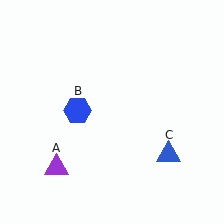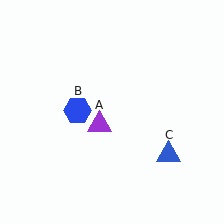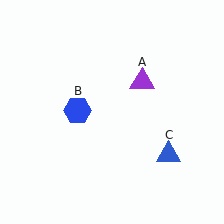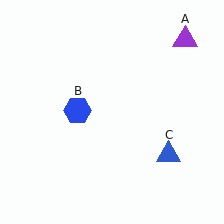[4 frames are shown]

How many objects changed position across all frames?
1 object changed position: purple triangle (object A).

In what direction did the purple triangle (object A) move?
The purple triangle (object A) moved up and to the right.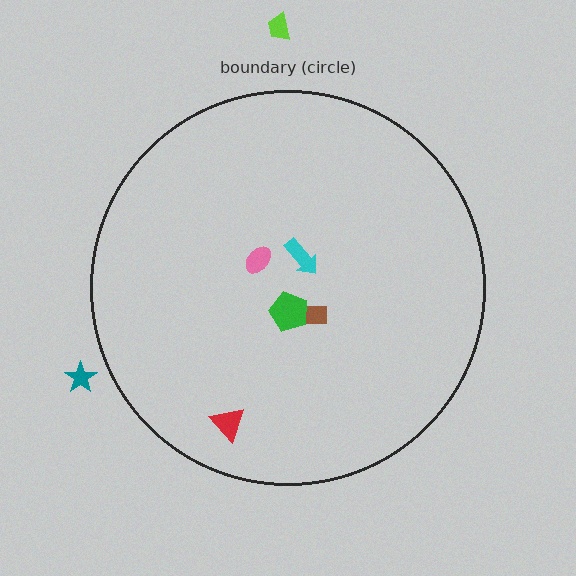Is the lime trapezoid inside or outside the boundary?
Outside.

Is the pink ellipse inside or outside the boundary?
Inside.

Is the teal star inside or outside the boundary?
Outside.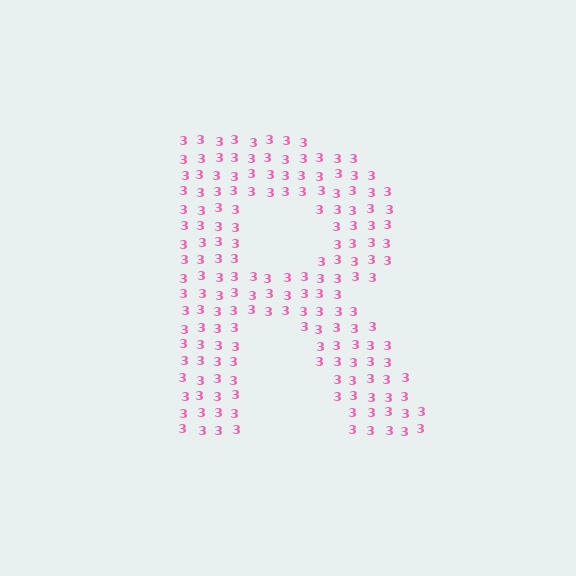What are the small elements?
The small elements are digit 3's.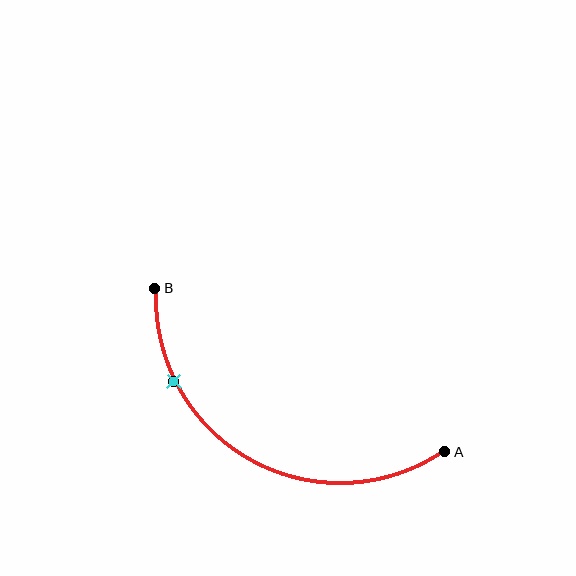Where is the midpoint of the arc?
The arc midpoint is the point on the curve farthest from the straight line joining A and B. It sits below that line.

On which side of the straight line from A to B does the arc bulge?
The arc bulges below the straight line connecting A and B.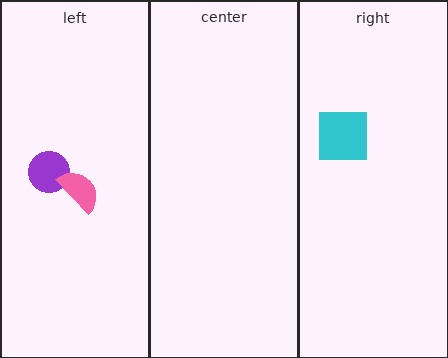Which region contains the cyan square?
The right region.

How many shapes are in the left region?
2.